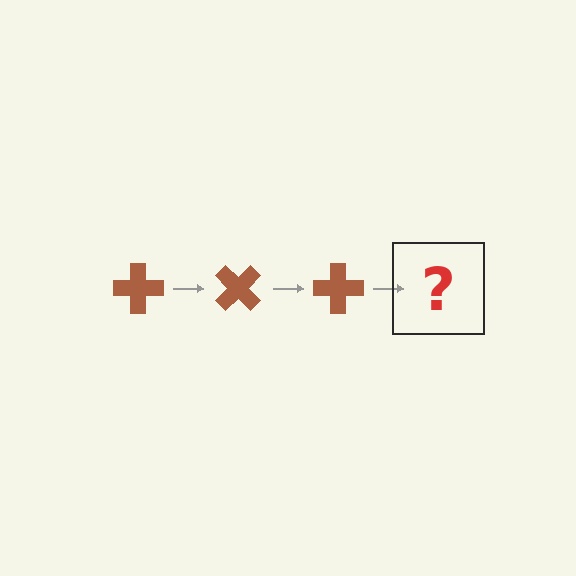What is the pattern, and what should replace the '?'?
The pattern is that the cross rotates 45 degrees each step. The '?' should be a brown cross rotated 135 degrees.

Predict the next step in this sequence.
The next step is a brown cross rotated 135 degrees.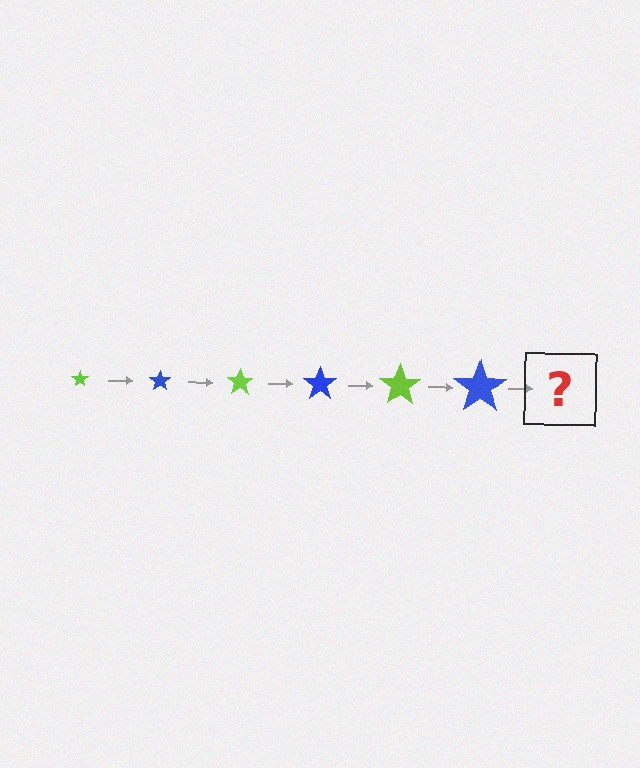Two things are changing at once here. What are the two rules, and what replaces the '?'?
The two rules are that the star grows larger each step and the color cycles through lime and blue. The '?' should be a lime star, larger than the previous one.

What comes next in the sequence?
The next element should be a lime star, larger than the previous one.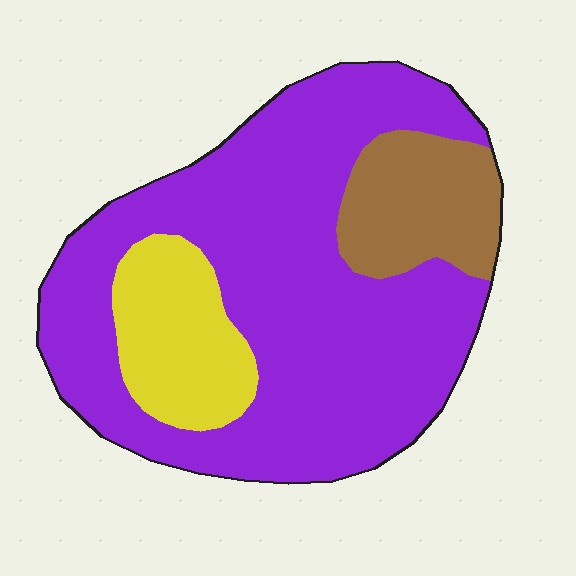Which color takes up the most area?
Purple, at roughly 70%.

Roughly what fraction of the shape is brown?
Brown covers 14% of the shape.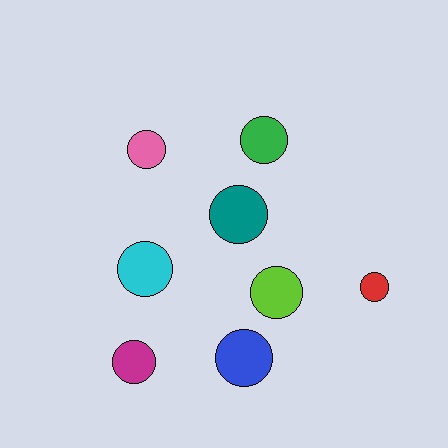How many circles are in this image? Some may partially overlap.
There are 8 circles.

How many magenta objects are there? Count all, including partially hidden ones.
There is 1 magenta object.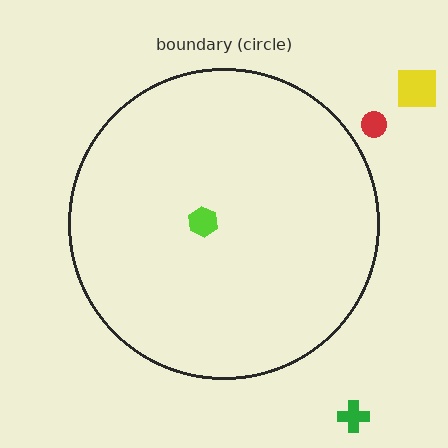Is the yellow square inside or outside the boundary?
Outside.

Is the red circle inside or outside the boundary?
Outside.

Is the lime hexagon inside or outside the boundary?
Inside.